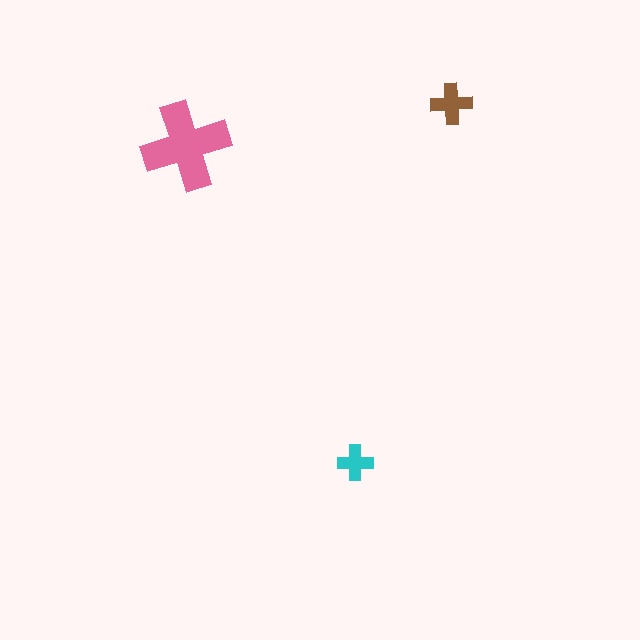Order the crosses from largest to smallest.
the pink one, the brown one, the cyan one.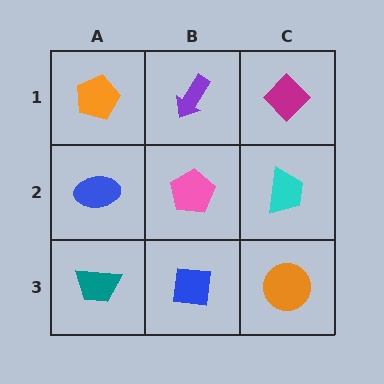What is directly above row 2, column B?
A purple arrow.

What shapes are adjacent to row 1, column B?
A pink pentagon (row 2, column B), an orange pentagon (row 1, column A), a magenta diamond (row 1, column C).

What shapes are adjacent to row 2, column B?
A purple arrow (row 1, column B), a blue square (row 3, column B), a blue ellipse (row 2, column A), a cyan trapezoid (row 2, column C).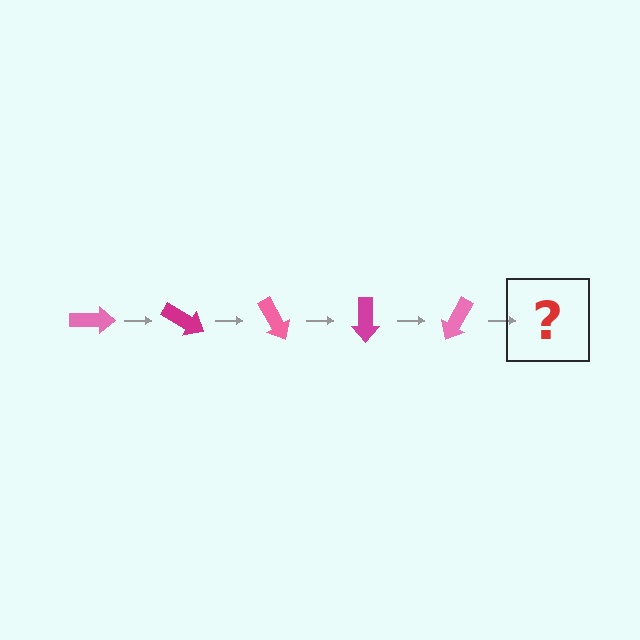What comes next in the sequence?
The next element should be a magenta arrow, rotated 150 degrees from the start.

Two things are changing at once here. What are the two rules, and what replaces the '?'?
The two rules are that it rotates 30 degrees each step and the color cycles through pink and magenta. The '?' should be a magenta arrow, rotated 150 degrees from the start.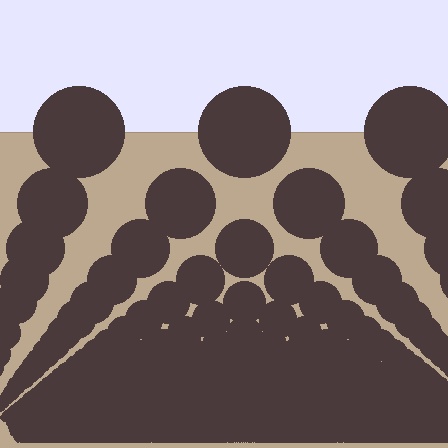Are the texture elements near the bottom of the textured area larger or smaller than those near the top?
Smaller. The gradient is inverted — elements near the bottom are smaller and denser.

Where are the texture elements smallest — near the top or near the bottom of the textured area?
Near the bottom.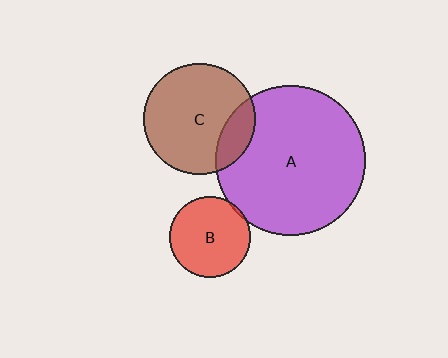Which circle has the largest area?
Circle A (purple).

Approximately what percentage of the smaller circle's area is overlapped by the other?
Approximately 5%.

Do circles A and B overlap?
Yes.